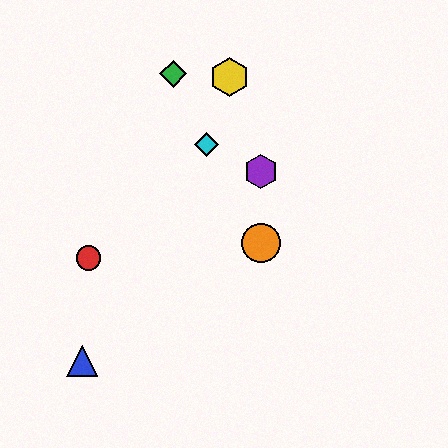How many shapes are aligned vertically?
2 shapes (the purple hexagon, the orange circle) are aligned vertically.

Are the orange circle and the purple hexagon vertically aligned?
Yes, both are at x≈261.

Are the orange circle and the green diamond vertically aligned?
No, the orange circle is at x≈261 and the green diamond is at x≈173.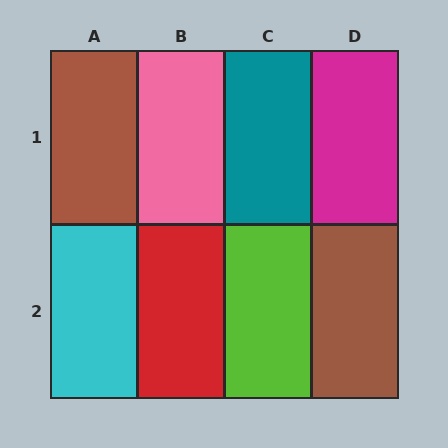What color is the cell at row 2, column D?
Brown.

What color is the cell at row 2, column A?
Cyan.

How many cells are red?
1 cell is red.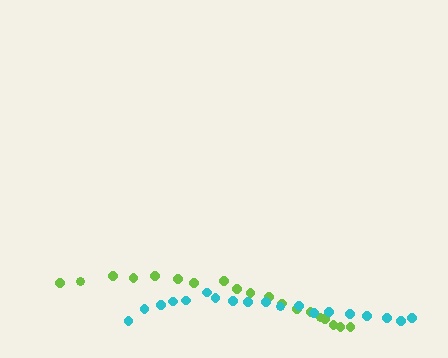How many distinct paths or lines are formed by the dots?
There are 2 distinct paths.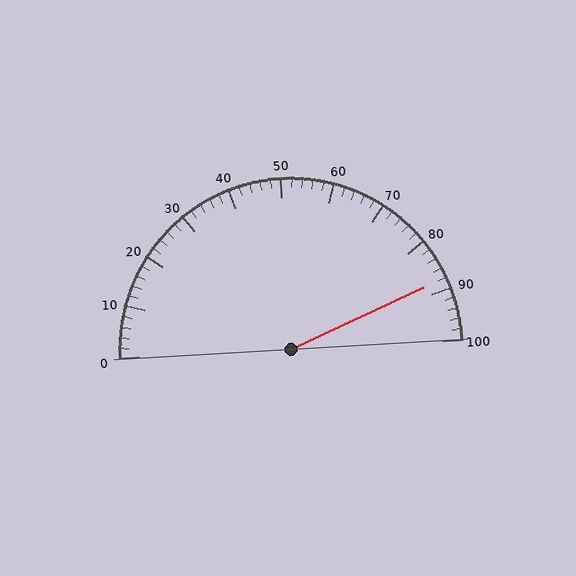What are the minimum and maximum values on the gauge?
The gauge ranges from 0 to 100.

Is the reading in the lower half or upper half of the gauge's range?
The reading is in the upper half of the range (0 to 100).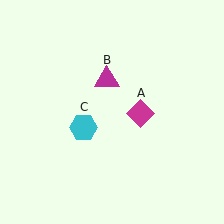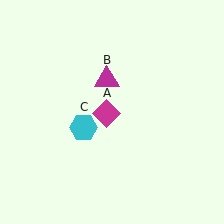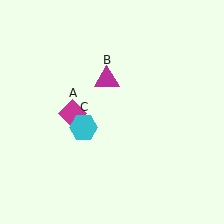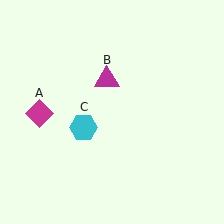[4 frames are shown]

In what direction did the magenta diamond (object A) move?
The magenta diamond (object A) moved left.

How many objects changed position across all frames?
1 object changed position: magenta diamond (object A).